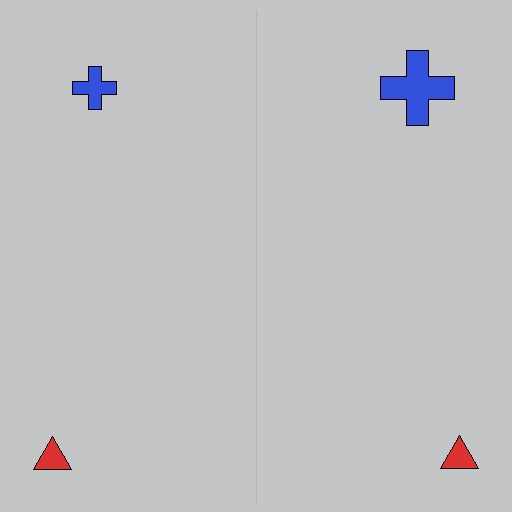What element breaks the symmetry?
The blue cross on the right side has a different size than its mirror counterpart.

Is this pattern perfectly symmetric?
No, the pattern is not perfectly symmetric. The blue cross on the right side has a different size than its mirror counterpart.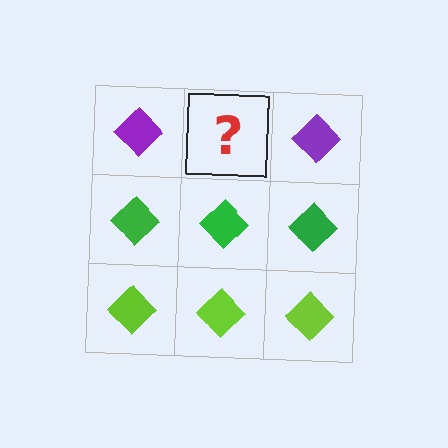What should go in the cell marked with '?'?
The missing cell should contain a purple diamond.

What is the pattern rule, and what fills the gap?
The rule is that each row has a consistent color. The gap should be filled with a purple diamond.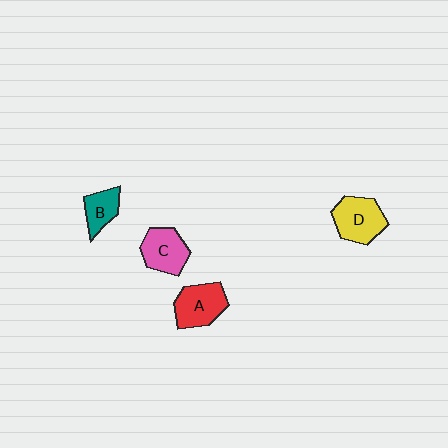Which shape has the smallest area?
Shape B (teal).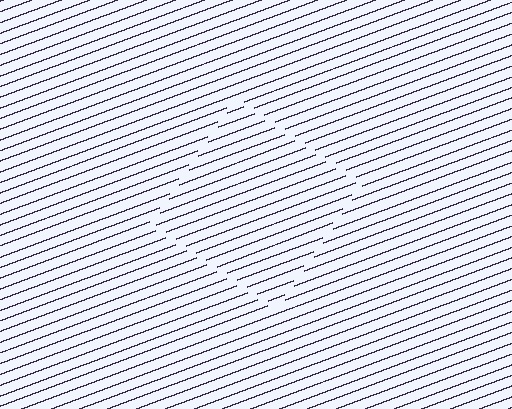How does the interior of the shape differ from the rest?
The interior of the shape contains the same grating, shifted by half a period — the contour is defined by the phase discontinuity where line-ends from the inner and outer gratings abut.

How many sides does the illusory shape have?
4 sides — the line-ends trace a square.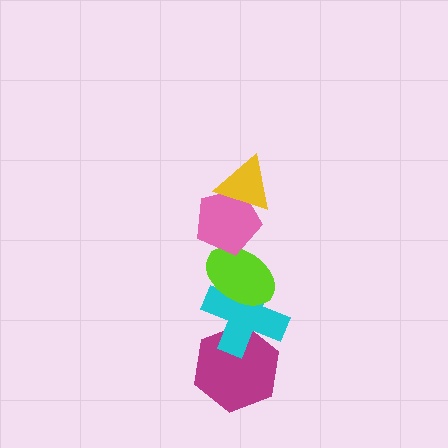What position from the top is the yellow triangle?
The yellow triangle is 1st from the top.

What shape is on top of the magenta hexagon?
The cyan cross is on top of the magenta hexagon.